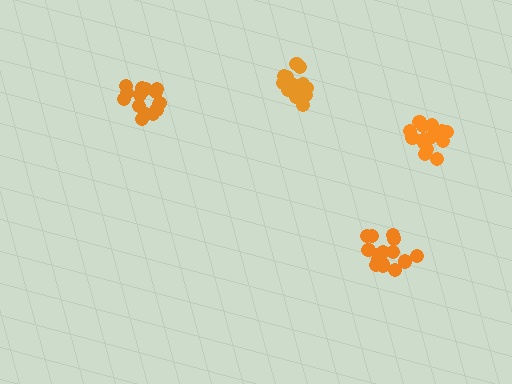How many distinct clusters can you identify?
There are 4 distinct clusters.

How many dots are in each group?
Group 1: 14 dots, Group 2: 15 dots, Group 3: 16 dots, Group 4: 15 dots (60 total).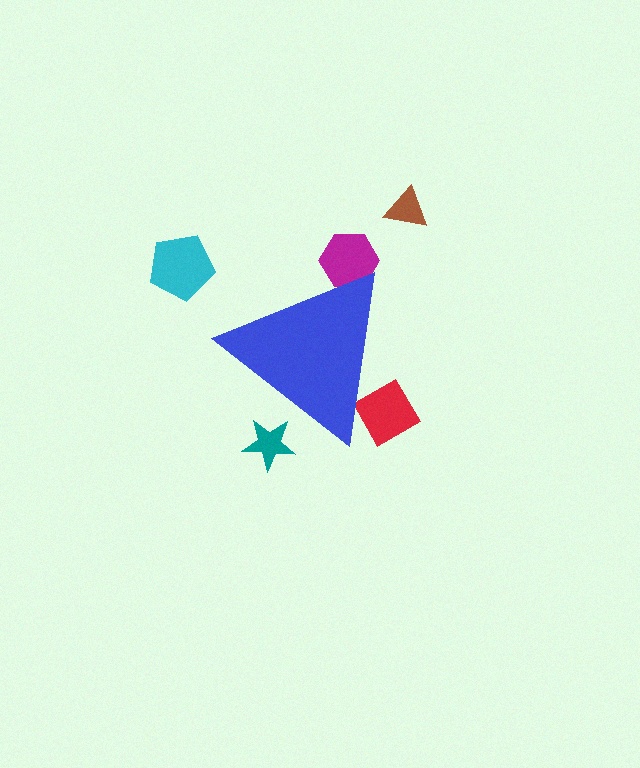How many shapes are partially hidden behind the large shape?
3 shapes are partially hidden.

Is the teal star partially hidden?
Yes, the teal star is partially hidden behind the blue triangle.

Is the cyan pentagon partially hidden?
No, the cyan pentagon is fully visible.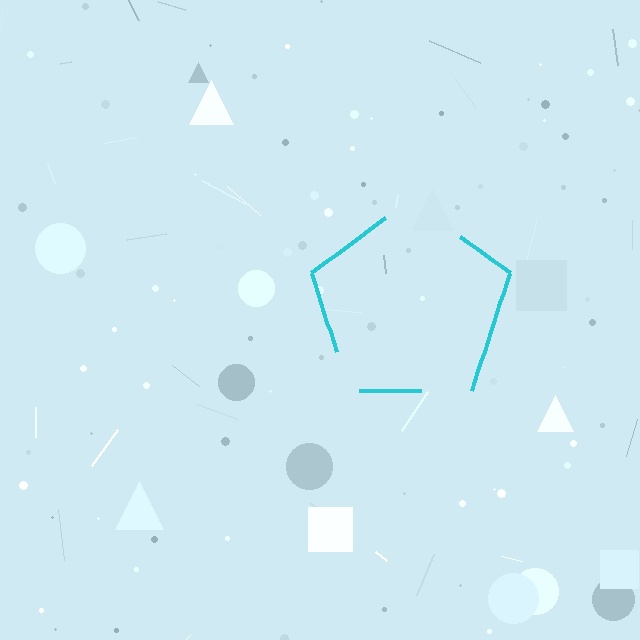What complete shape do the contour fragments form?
The contour fragments form a pentagon.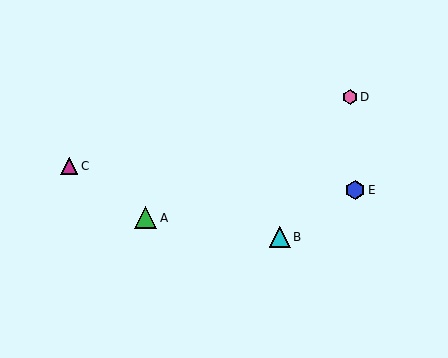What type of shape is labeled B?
Shape B is a cyan triangle.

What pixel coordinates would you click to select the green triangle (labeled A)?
Click at (146, 218) to select the green triangle A.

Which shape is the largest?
The green triangle (labeled A) is the largest.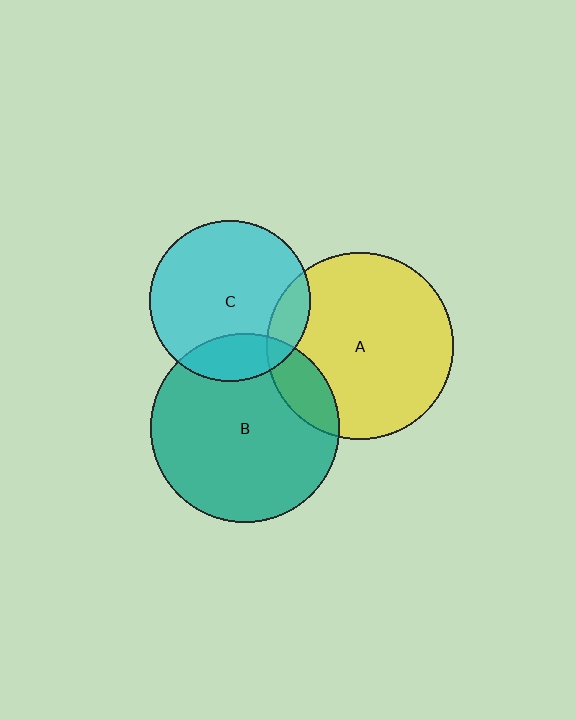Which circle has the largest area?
Circle B (teal).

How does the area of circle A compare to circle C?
Approximately 1.4 times.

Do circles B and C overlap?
Yes.